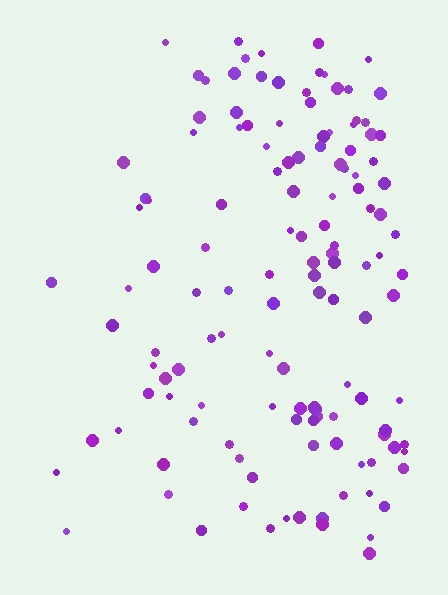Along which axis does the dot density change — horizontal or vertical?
Horizontal.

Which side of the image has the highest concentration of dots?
The right.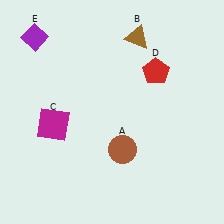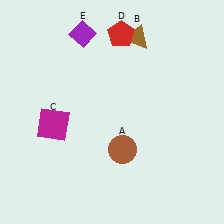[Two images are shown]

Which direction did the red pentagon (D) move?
The red pentagon (D) moved up.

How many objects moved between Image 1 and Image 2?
2 objects moved between the two images.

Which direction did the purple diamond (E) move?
The purple diamond (E) moved right.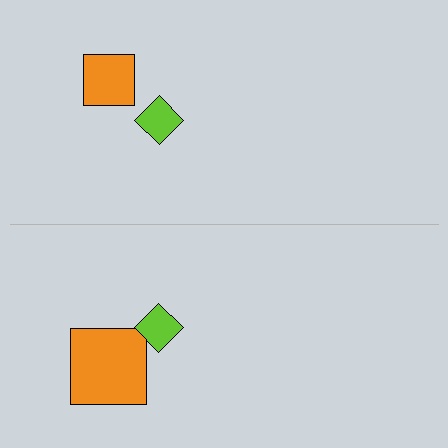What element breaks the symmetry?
The orange square on the bottom side has a different size than its mirror counterpart.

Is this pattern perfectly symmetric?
No, the pattern is not perfectly symmetric. The orange square on the bottom side has a different size than its mirror counterpart.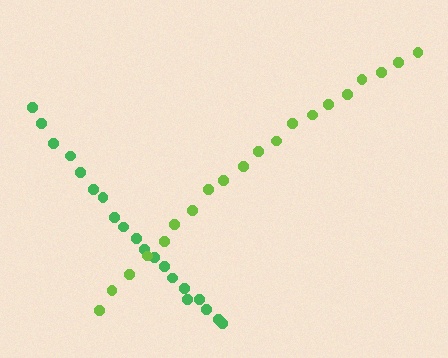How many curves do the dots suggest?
There are 2 distinct paths.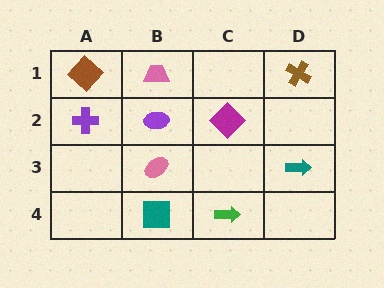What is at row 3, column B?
A pink ellipse.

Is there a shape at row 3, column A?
No, that cell is empty.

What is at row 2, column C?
A magenta diamond.